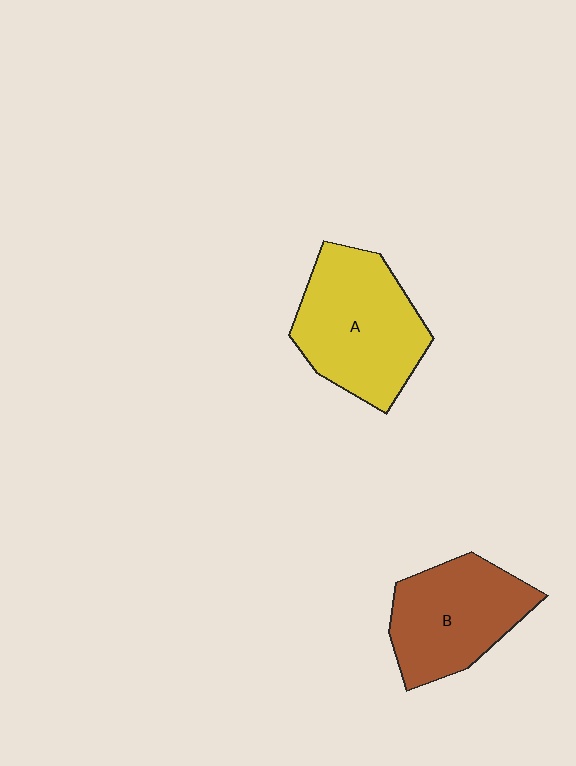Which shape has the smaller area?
Shape B (brown).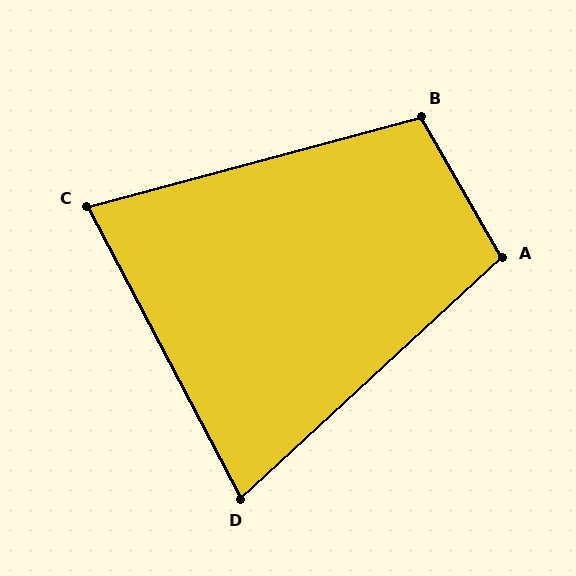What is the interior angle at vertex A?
Approximately 103 degrees (obtuse).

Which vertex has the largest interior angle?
B, at approximately 105 degrees.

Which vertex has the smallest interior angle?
D, at approximately 75 degrees.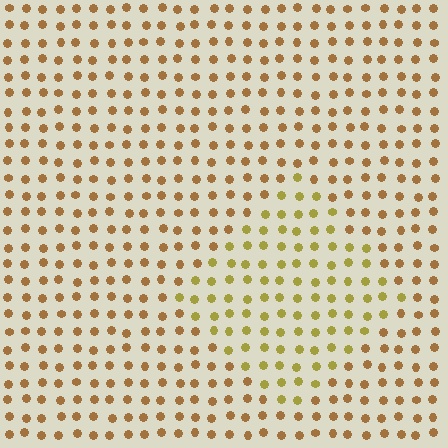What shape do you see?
I see a diamond.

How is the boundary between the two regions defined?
The boundary is defined purely by a slight shift in hue (about 27 degrees). Spacing, size, and orientation are identical on both sides.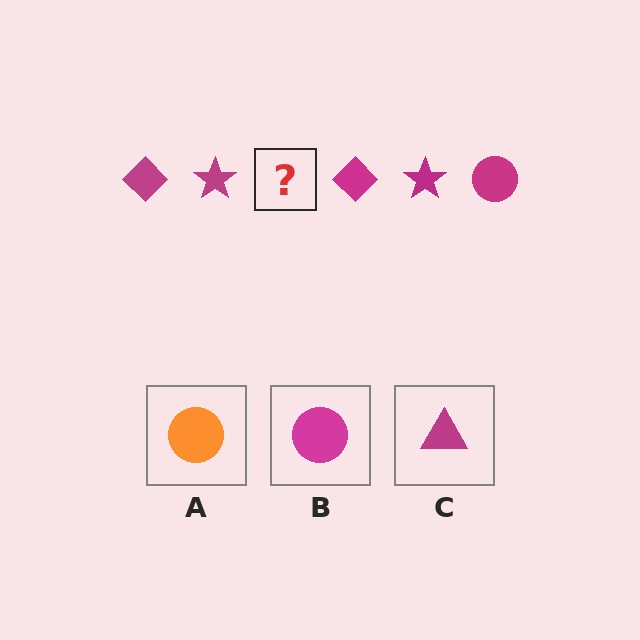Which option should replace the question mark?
Option B.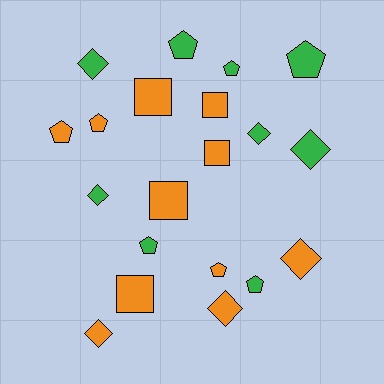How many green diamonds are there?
There are 4 green diamonds.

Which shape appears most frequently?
Pentagon, with 8 objects.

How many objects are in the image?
There are 20 objects.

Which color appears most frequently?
Orange, with 11 objects.